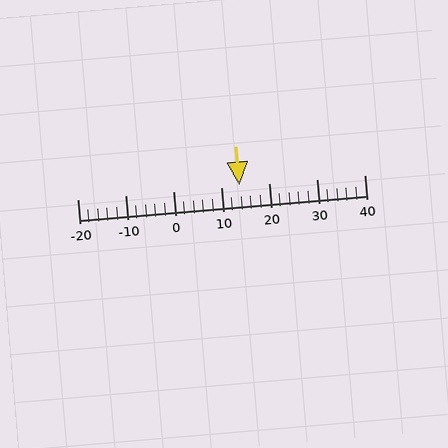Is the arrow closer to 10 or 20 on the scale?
The arrow is closer to 10.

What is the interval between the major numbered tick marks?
The major tick marks are spaced 10 units apart.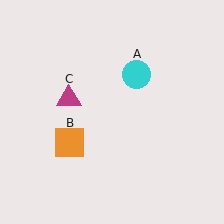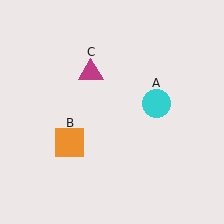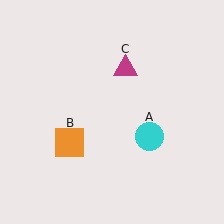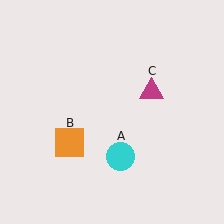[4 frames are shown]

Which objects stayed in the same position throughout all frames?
Orange square (object B) remained stationary.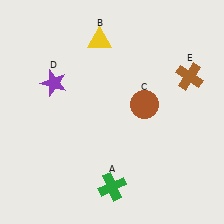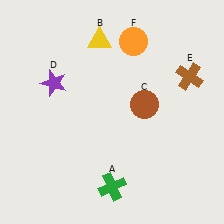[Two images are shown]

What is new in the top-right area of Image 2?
An orange circle (F) was added in the top-right area of Image 2.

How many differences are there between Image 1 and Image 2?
There is 1 difference between the two images.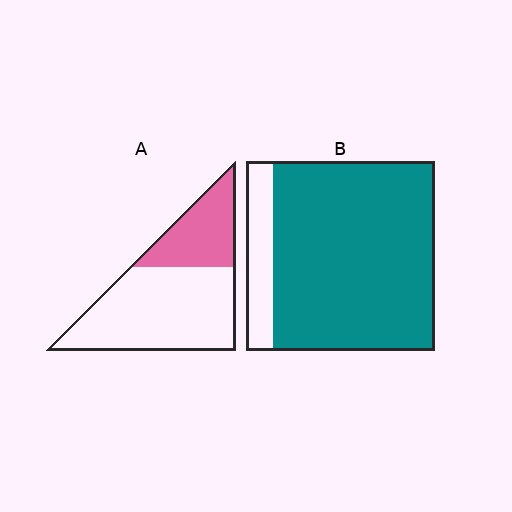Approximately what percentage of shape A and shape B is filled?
A is approximately 30% and B is approximately 85%.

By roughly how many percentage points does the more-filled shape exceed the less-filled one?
By roughly 55 percentage points (B over A).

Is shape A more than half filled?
No.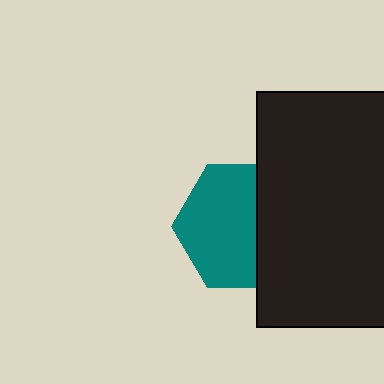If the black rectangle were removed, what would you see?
You would see the complete teal hexagon.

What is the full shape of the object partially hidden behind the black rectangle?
The partially hidden object is a teal hexagon.